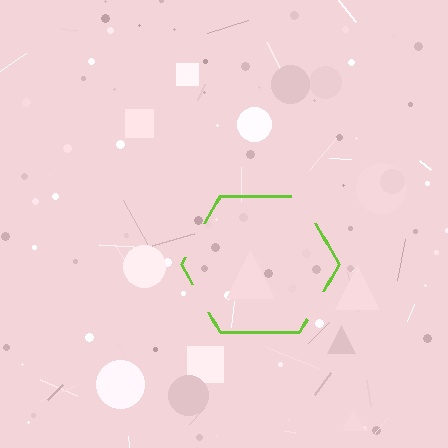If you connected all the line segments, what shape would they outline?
They would outline a hexagon.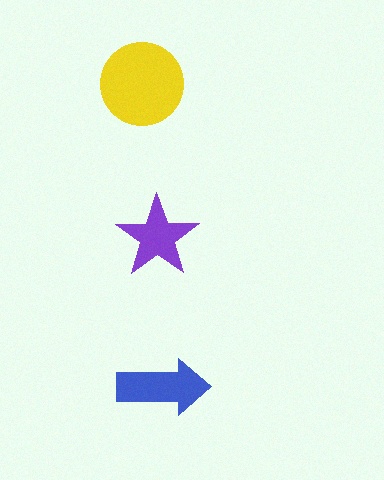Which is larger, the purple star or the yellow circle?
The yellow circle.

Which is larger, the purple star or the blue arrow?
The blue arrow.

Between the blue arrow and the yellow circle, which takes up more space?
The yellow circle.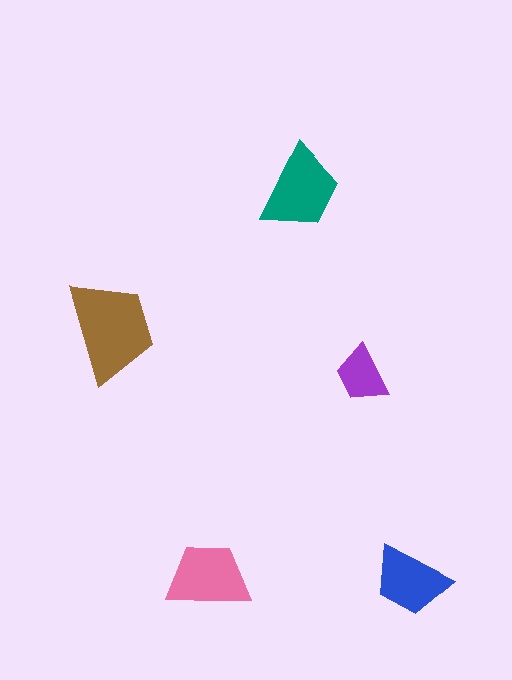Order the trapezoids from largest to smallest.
the brown one, the teal one, the pink one, the blue one, the purple one.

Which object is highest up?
The teal trapezoid is topmost.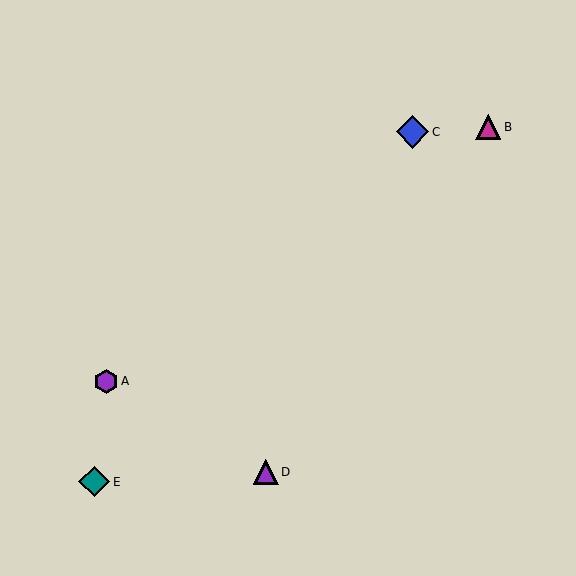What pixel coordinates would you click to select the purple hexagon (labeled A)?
Click at (106, 381) to select the purple hexagon A.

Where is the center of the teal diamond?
The center of the teal diamond is at (94, 482).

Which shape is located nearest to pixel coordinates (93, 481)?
The teal diamond (labeled E) at (94, 482) is nearest to that location.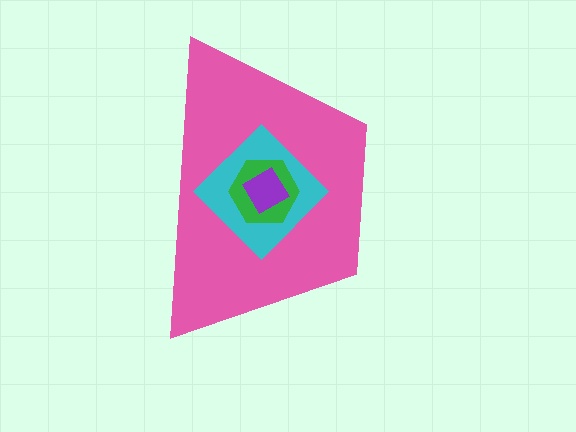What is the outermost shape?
The pink trapezoid.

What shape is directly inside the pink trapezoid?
The cyan diamond.